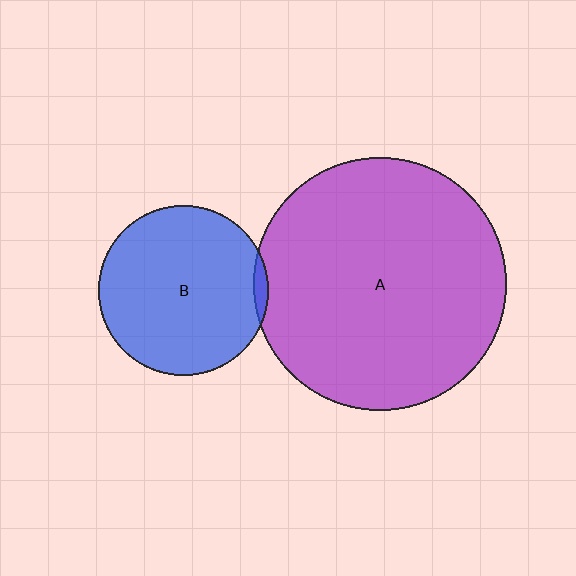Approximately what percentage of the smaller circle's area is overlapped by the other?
Approximately 5%.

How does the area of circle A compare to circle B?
Approximately 2.2 times.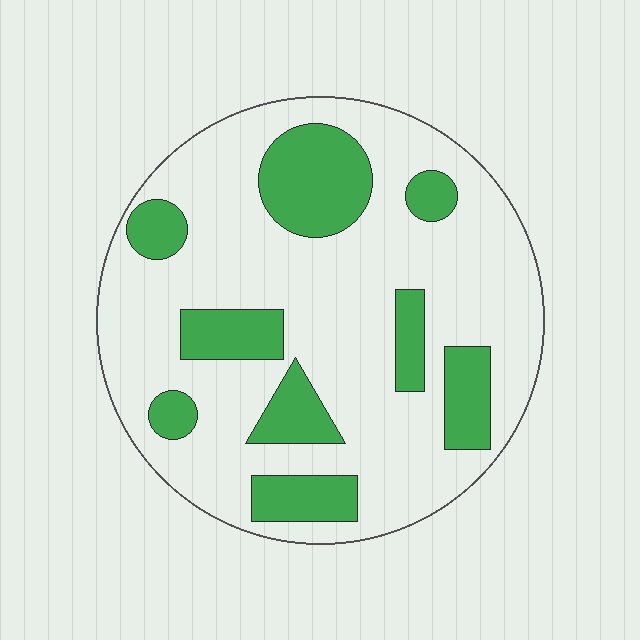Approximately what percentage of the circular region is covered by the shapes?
Approximately 25%.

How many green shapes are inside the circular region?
9.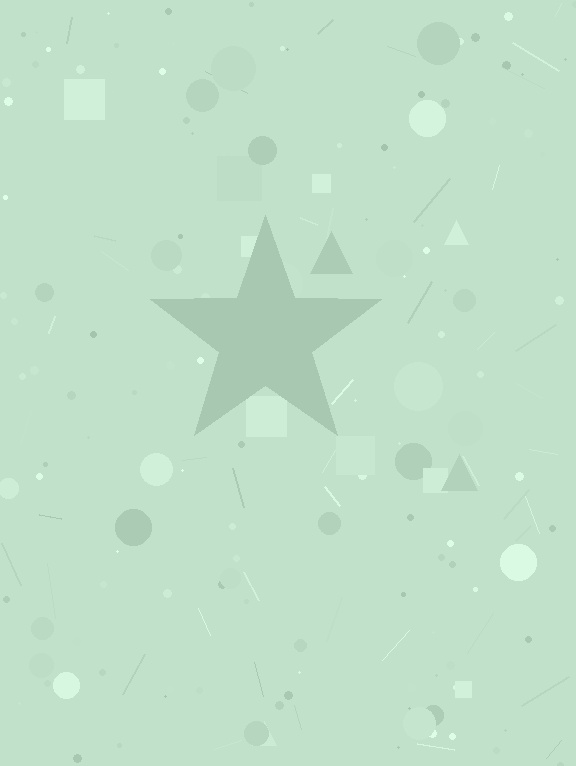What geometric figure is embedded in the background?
A star is embedded in the background.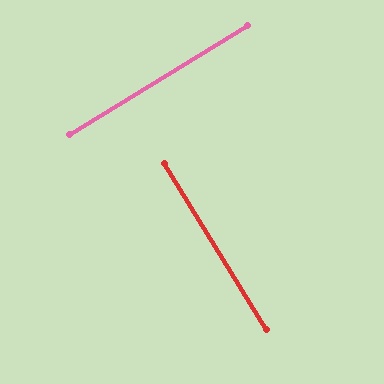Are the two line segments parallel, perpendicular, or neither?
Perpendicular — they meet at approximately 90°.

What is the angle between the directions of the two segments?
Approximately 90 degrees.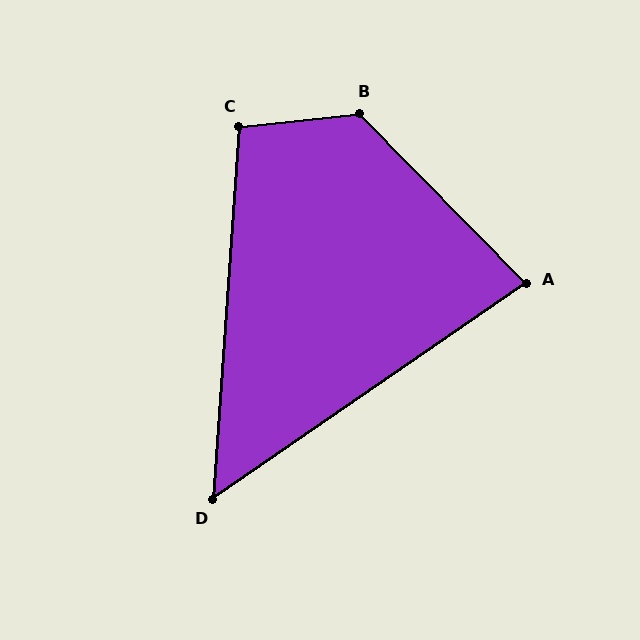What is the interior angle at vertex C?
Approximately 100 degrees (obtuse).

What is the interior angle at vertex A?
Approximately 80 degrees (acute).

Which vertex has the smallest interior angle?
D, at approximately 51 degrees.